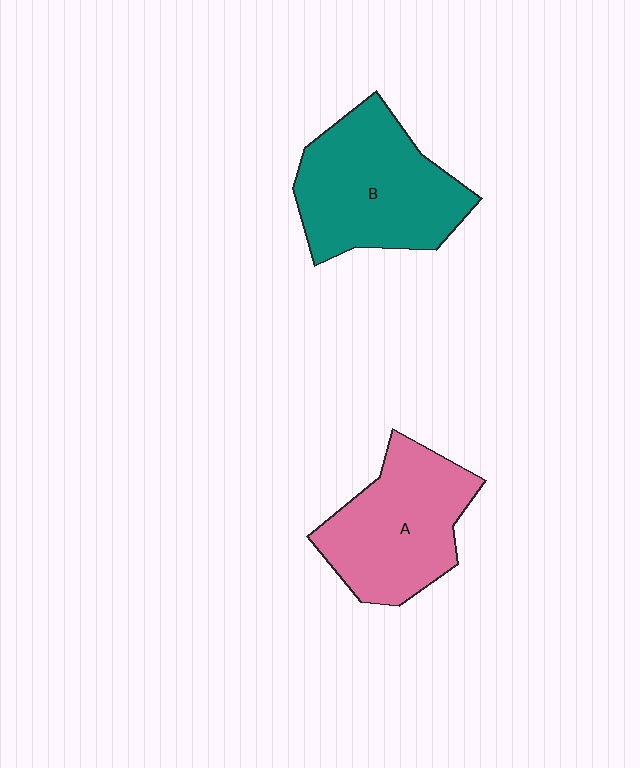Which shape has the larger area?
Shape B (teal).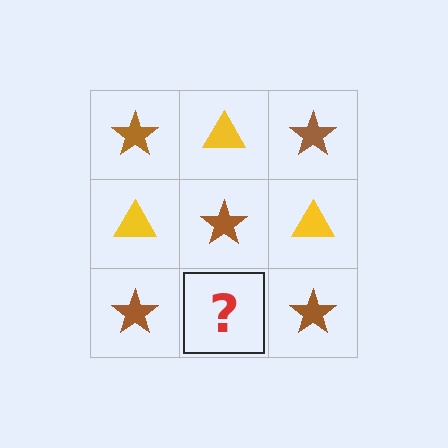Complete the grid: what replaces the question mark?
The question mark should be replaced with a yellow triangle.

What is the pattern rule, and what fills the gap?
The rule is that it alternates brown star and yellow triangle in a checkerboard pattern. The gap should be filled with a yellow triangle.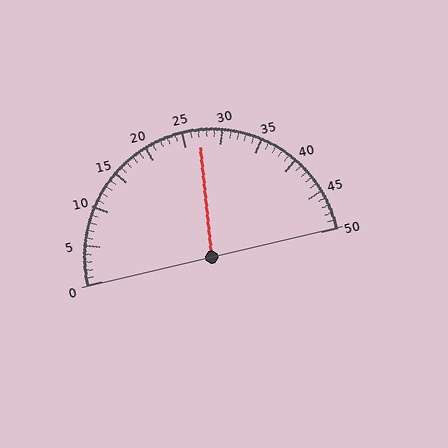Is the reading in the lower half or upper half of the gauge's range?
The reading is in the upper half of the range (0 to 50).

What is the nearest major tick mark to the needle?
The nearest major tick mark is 25.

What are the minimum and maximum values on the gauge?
The gauge ranges from 0 to 50.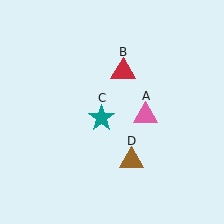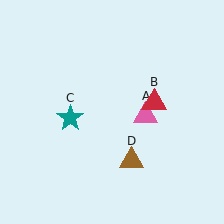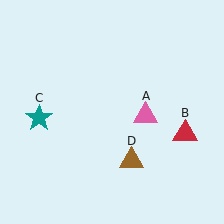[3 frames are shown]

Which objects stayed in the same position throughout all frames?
Pink triangle (object A) and brown triangle (object D) remained stationary.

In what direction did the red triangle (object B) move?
The red triangle (object B) moved down and to the right.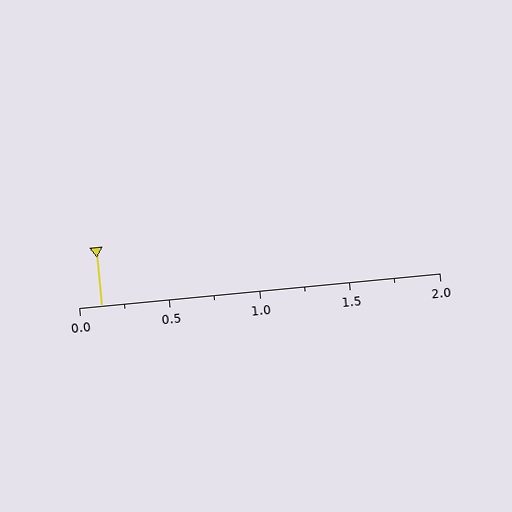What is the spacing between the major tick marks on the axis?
The major ticks are spaced 0.5 apart.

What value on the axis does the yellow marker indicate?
The marker indicates approximately 0.12.